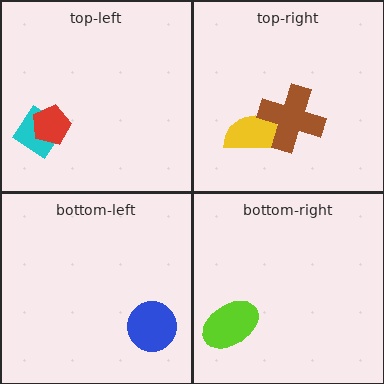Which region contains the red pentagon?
The top-left region.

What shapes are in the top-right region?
The yellow semicircle, the brown cross.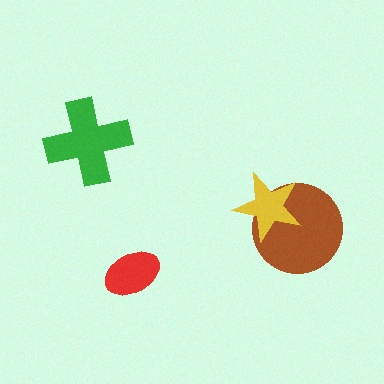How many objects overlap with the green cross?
0 objects overlap with the green cross.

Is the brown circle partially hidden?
Yes, it is partially covered by another shape.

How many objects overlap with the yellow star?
1 object overlaps with the yellow star.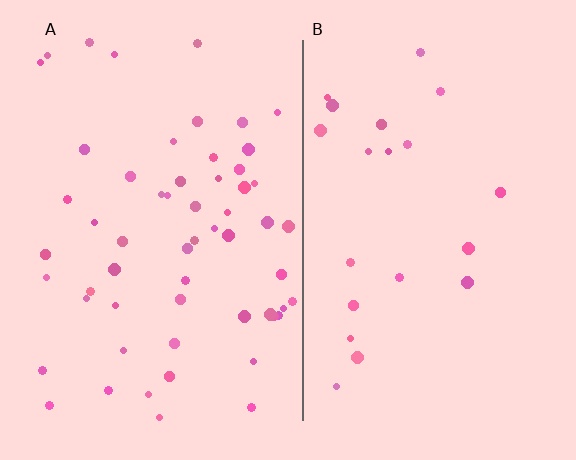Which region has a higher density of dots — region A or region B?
A (the left).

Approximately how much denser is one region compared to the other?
Approximately 2.8× — region A over region B.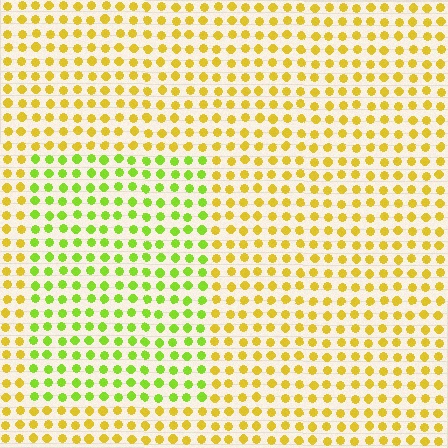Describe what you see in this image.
The image is filled with small yellow elements in a uniform arrangement. A rectangle-shaped region is visible where the elements are tinted to a slightly different hue, forming a subtle color boundary.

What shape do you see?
I see a rectangle.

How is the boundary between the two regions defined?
The boundary is defined purely by a slight shift in hue (about 41 degrees). Spacing, size, and orientation are identical on both sides.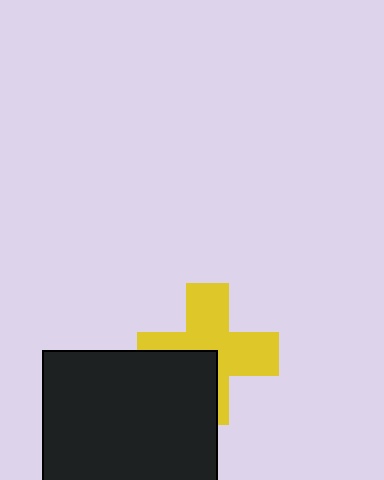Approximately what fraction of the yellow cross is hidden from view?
Roughly 35% of the yellow cross is hidden behind the black square.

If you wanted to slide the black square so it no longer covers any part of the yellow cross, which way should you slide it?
Slide it toward the lower-left — that is the most direct way to separate the two shapes.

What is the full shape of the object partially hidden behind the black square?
The partially hidden object is a yellow cross.